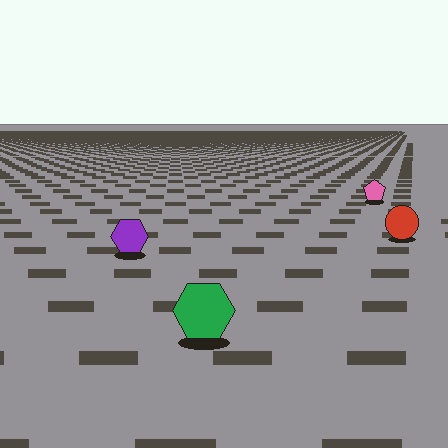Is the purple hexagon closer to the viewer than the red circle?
Yes. The purple hexagon is closer — you can tell from the texture gradient: the ground texture is coarser near it.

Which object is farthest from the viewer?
The pink pentagon is farthest from the viewer. It appears smaller and the ground texture around it is denser.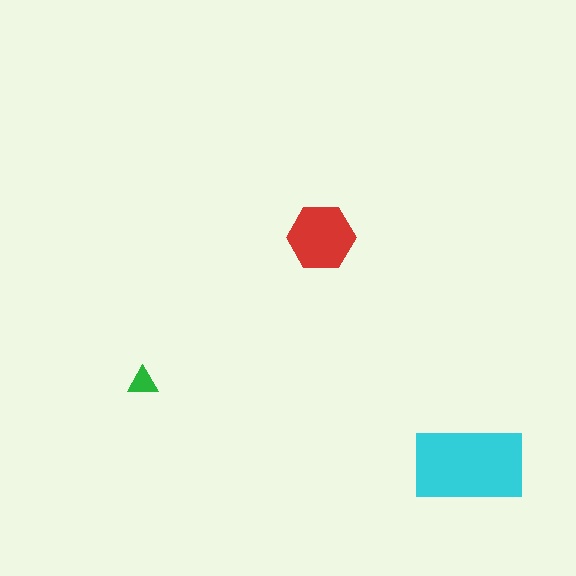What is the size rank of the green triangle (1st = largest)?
3rd.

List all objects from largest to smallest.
The cyan rectangle, the red hexagon, the green triangle.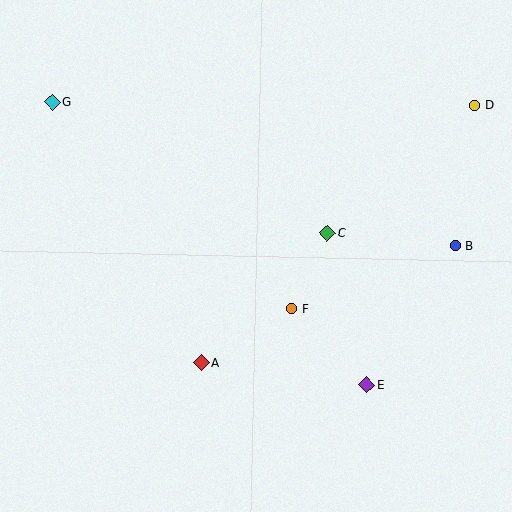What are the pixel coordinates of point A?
Point A is at (201, 363).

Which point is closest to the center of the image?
Point F at (292, 309) is closest to the center.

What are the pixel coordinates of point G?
Point G is at (52, 102).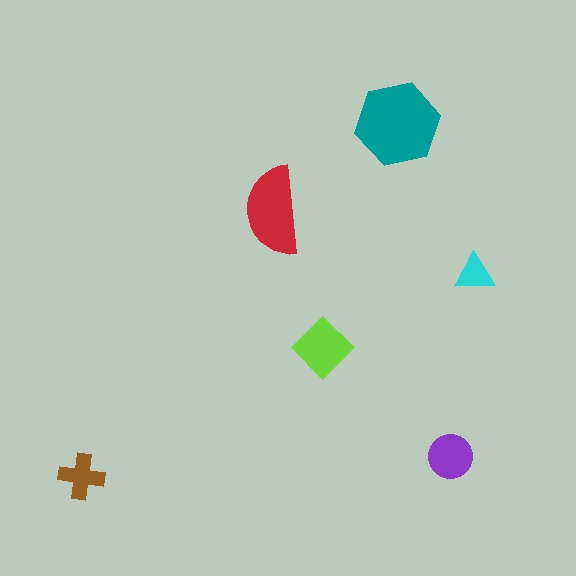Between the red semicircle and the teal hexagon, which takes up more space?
The teal hexagon.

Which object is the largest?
The teal hexagon.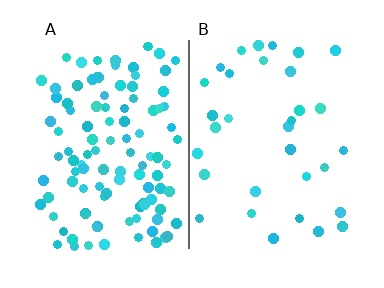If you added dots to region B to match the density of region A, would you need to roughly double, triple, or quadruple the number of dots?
Approximately triple.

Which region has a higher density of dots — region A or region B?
A (the left).